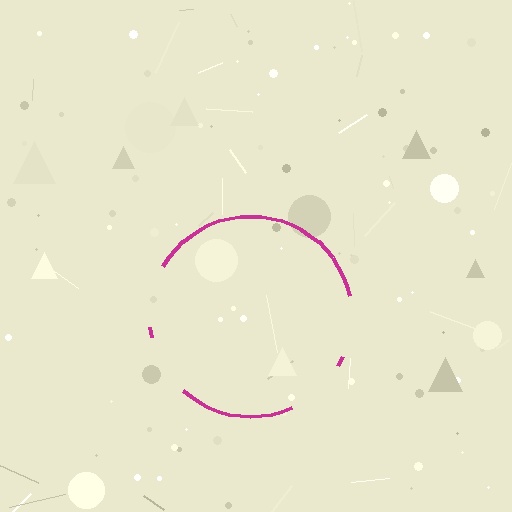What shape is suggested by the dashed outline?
The dashed outline suggests a circle.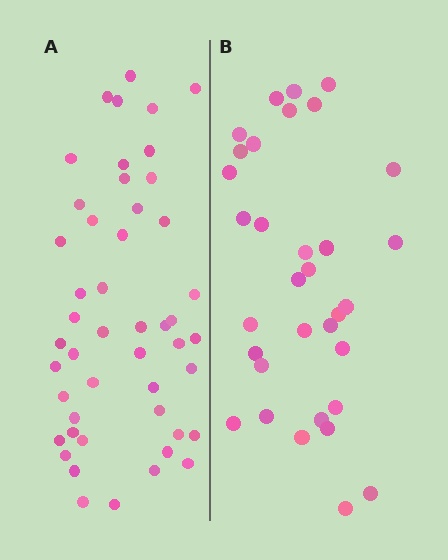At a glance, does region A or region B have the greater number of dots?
Region A (the left region) has more dots.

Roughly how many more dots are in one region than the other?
Region A has approximately 15 more dots than region B.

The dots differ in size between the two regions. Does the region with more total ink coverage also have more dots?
No. Region B has more total ink coverage because its dots are larger, but region A actually contains more individual dots. Total area can be misleading — the number of items is what matters here.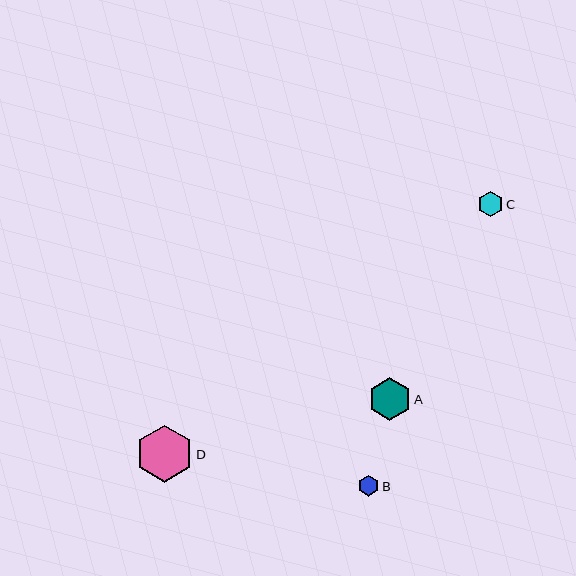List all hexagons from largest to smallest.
From largest to smallest: D, A, C, B.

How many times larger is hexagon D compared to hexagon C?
Hexagon D is approximately 2.2 times the size of hexagon C.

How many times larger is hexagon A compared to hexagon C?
Hexagon A is approximately 1.7 times the size of hexagon C.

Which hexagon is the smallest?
Hexagon B is the smallest with a size of approximately 21 pixels.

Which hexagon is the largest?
Hexagon D is the largest with a size of approximately 57 pixels.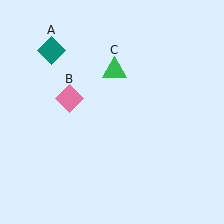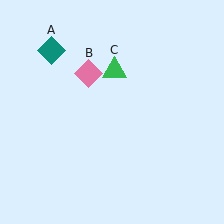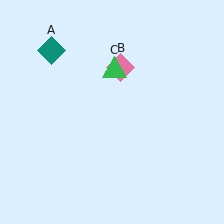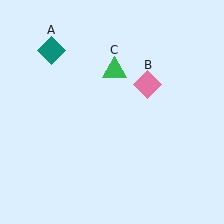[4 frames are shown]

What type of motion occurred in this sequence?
The pink diamond (object B) rotated clockwise around the center of the scene.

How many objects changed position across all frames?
1 object changed position: pink diamond (object B).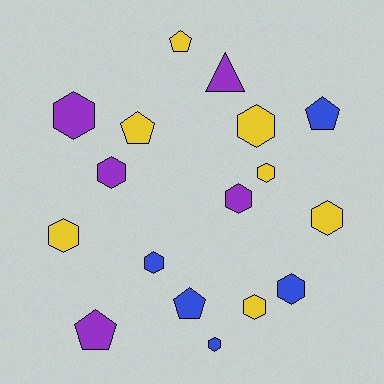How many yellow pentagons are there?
There are 2 yellow pentagons.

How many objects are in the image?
There are 17 objects.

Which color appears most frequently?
Yellow, with 7 objects.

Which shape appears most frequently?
Hexagon, with 11 objects.